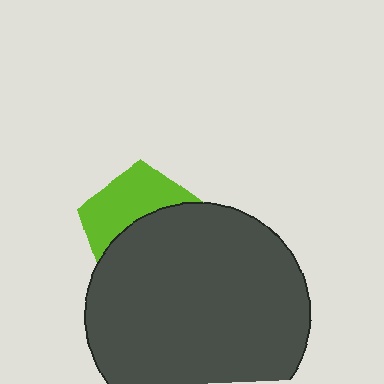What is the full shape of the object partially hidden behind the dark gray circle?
The partially hidden object is a lime pentagon.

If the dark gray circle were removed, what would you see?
You would see the complete lime pentagon.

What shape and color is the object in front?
The object in front is a dark gray circle.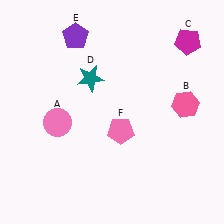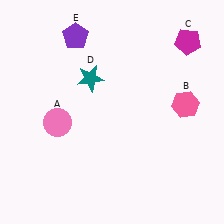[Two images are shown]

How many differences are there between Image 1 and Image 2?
There is 1 difference between the two images.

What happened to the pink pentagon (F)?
The pink pentagon (F) was removed in Image 2. It was in the bottom-right area of Image 1.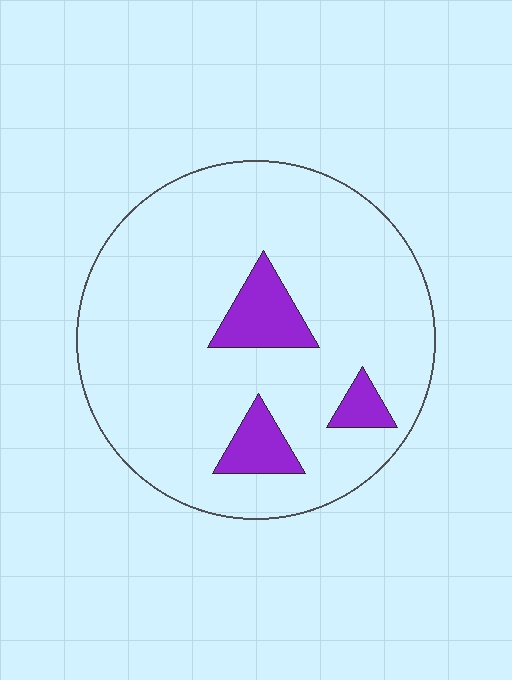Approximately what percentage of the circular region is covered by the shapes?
Approximately 10%.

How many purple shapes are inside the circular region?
3.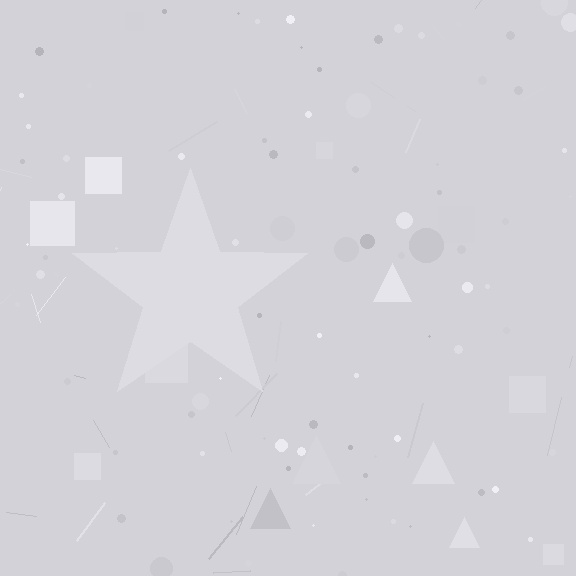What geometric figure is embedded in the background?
A star is embedded in the background.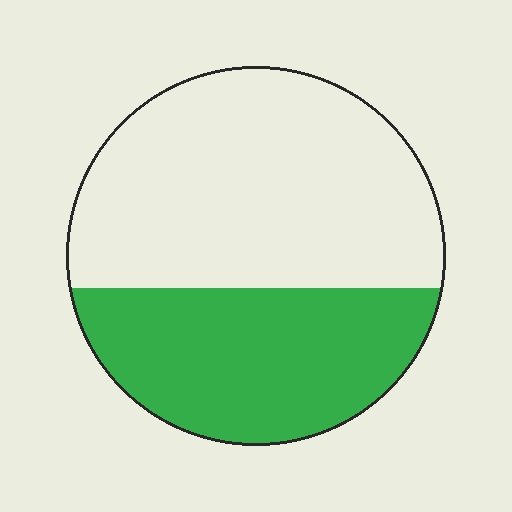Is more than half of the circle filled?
No.